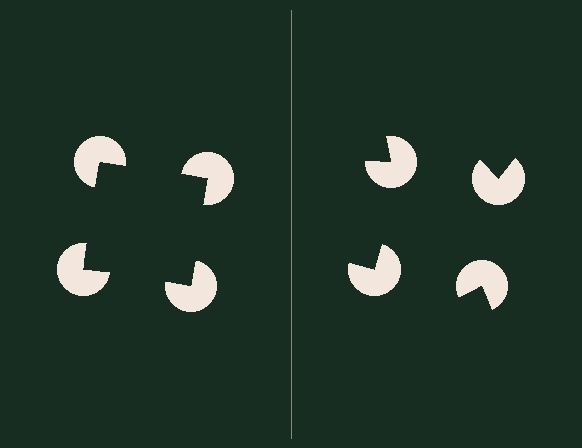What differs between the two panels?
The pac-man discs are positioned identically on both sides; only the wedge orientations differ. On the left they align to a square; on the right they are misaligned.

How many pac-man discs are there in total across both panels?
8 — 4 on each side.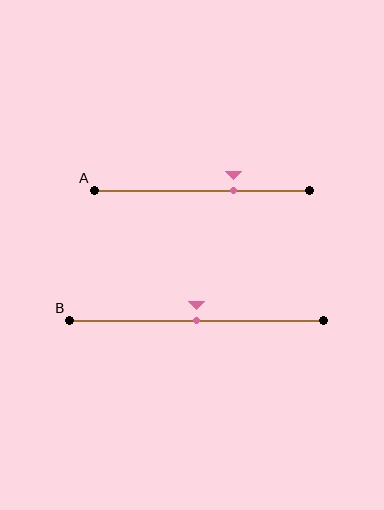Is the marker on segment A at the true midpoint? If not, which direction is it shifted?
No, the marker on segment A is shifted to the right by about 15% of the segment length.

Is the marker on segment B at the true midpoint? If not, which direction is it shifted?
Yes, the marker on segment B is at the true midpoint.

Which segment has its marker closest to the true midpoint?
Segment B has its marker closest to the true midpoint.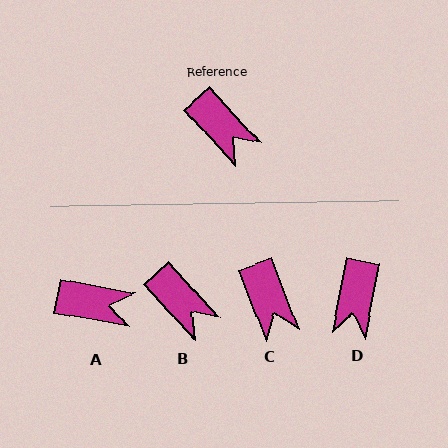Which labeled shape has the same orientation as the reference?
B.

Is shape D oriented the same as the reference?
No, it is off by about 53 degrees.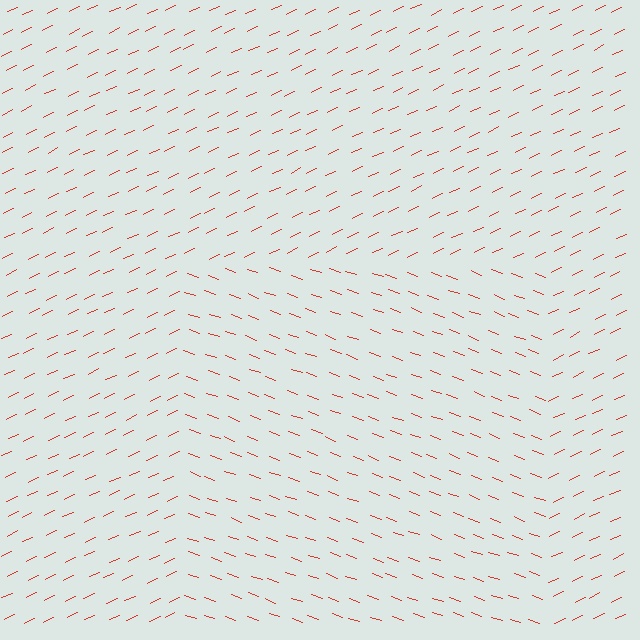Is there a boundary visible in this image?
Yes, there is a texture boundary formed by a change in line orientation.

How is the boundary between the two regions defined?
The boundary is defined purely by a change in line orientation (approximately 45 degrees difference). All lines are the same color and thickness.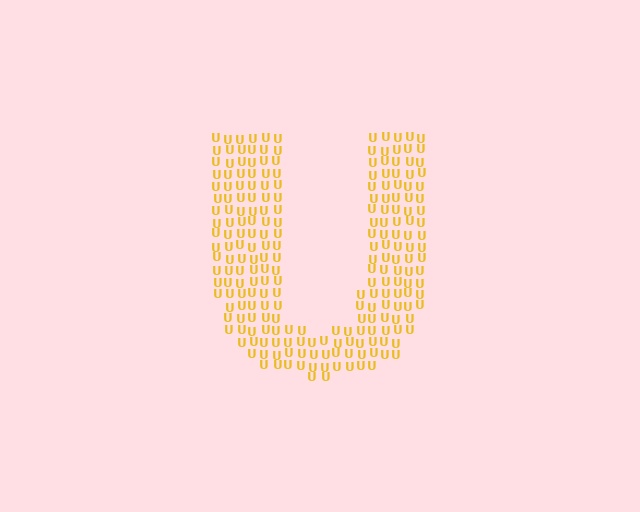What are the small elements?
The small elements are letter U's.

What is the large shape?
The large shape is the letter U.